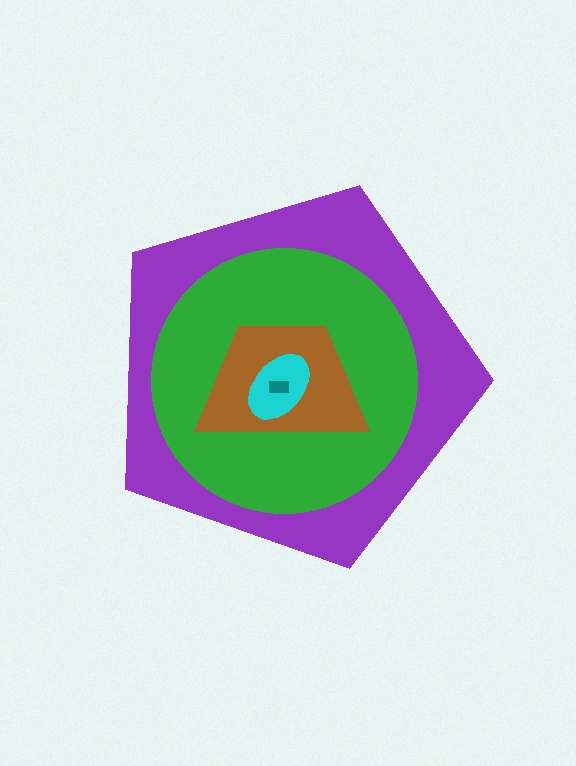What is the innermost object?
The teal rectangle.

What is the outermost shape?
The purple pentagon.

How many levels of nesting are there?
5.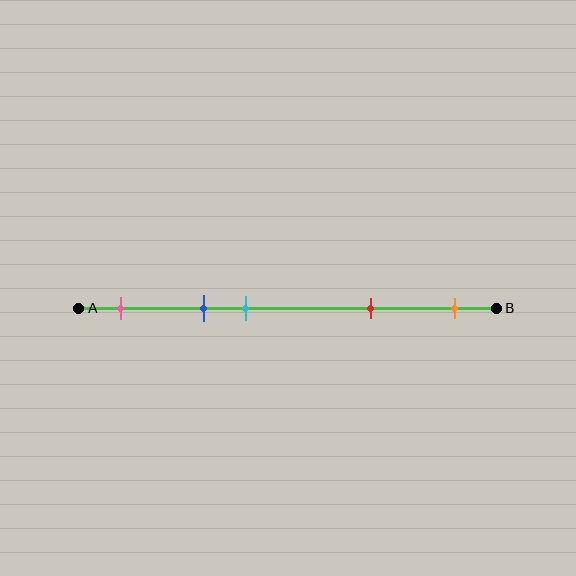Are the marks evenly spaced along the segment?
No, the marks are not evenly spaced.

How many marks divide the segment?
There are 5 marks dividing the segment.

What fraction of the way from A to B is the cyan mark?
The cyan mark is approximately 40% (0.4) of the way from A to B.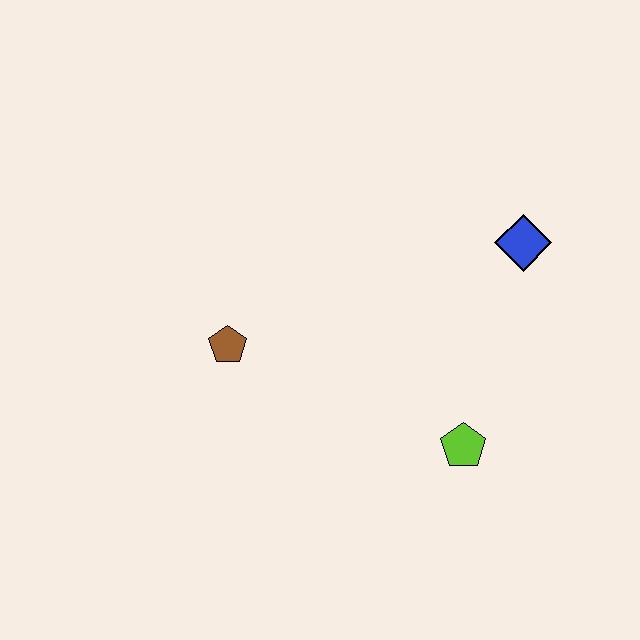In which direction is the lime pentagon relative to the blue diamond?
The lime pentagon is below the blue diamond.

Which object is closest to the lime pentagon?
The blue diamond is closest to the lime pentagon.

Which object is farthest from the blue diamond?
The brown pentagon is farthest from the blue diamond.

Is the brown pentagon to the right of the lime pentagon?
No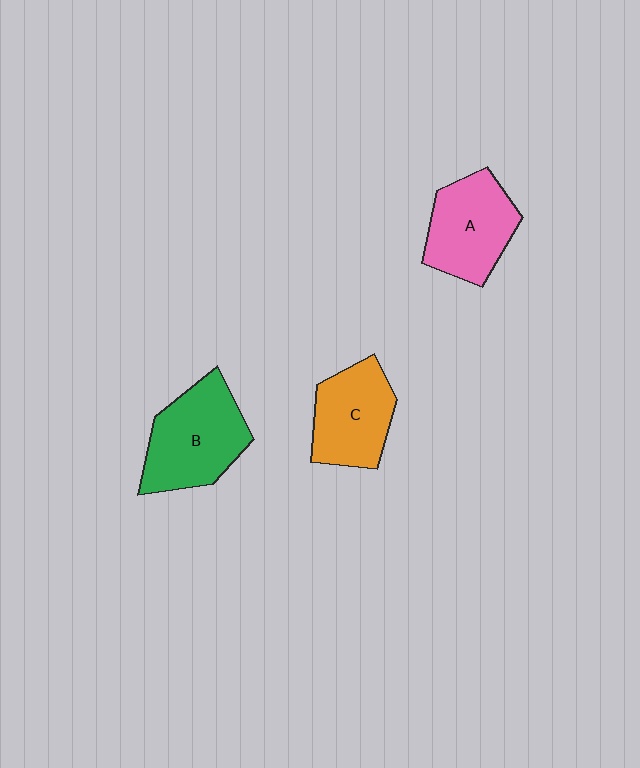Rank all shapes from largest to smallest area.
From largest to smallest: B (green), A (pink), C (orange).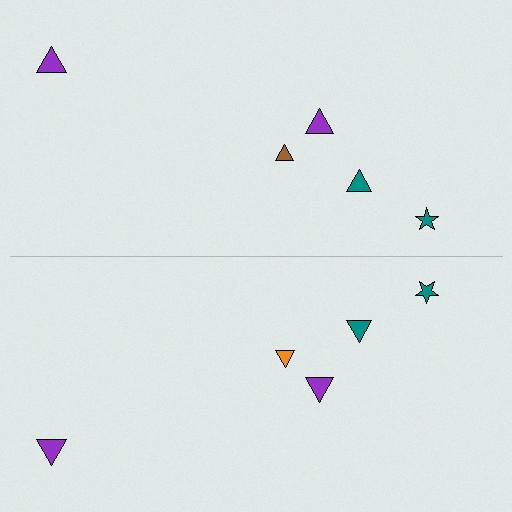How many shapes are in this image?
There are 10 shapes in this image.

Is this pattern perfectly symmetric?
No, the pattern is not perfectly symmetric. The orange triangle on the bottom side breaks the symmetry — its mirror counterpart is brown.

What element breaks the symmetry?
The orange triangle on the bottom side breaks the symmetry — its mirror counterpart is brown.